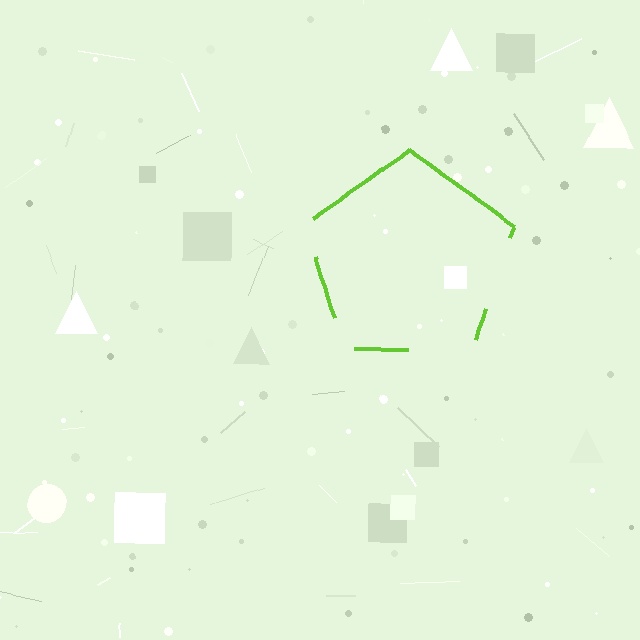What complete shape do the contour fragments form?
The contour fragments form a pentagon.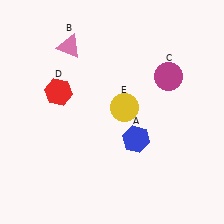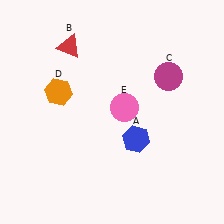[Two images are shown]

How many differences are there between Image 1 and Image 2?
There are 3 differences between the two images.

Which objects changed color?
B changed from pink to red. D changed from red to orange. E changed from yellow to pink.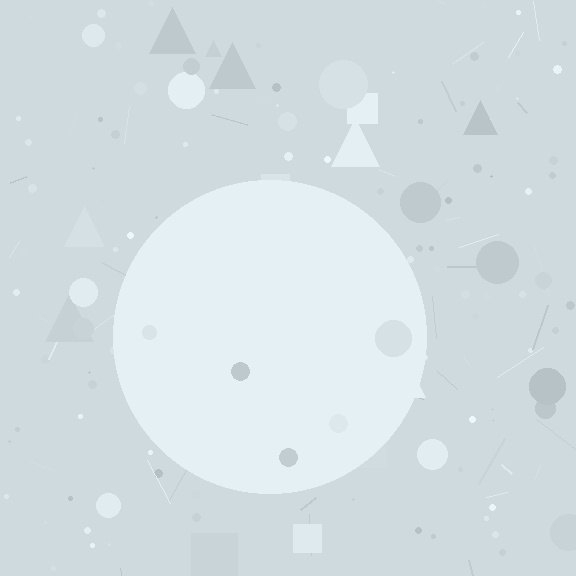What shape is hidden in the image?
A circle is hidden in the image.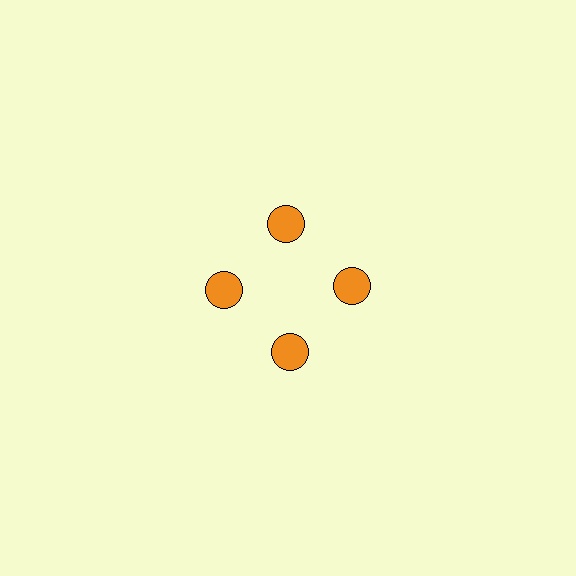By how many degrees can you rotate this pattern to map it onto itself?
The pattern maps onto itself every 90 degrees of rotation.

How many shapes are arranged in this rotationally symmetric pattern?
There are 4 shapes, arranged in 4 groups of 1.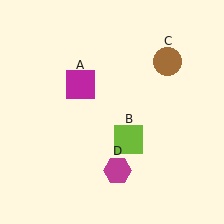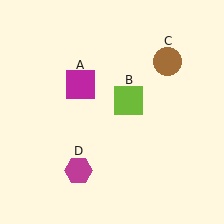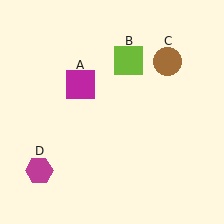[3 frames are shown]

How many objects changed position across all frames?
2 objects changed position: lime square (object B), magenta hexagon (object D).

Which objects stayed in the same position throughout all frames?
Magenta square (object A) and brown circle (object C) remained stationary.